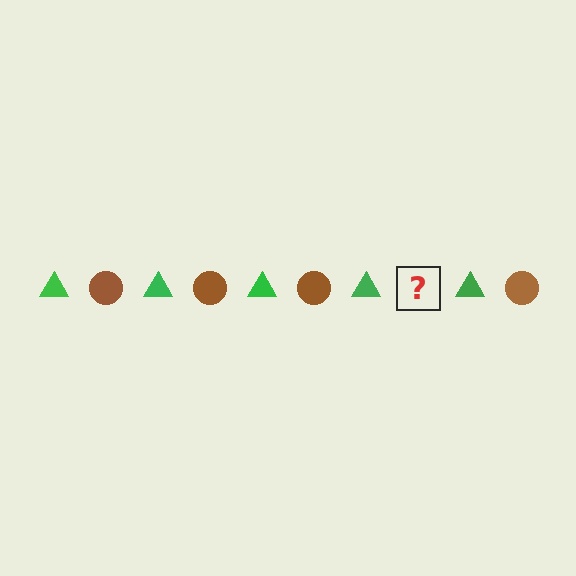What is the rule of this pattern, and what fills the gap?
The rule is that the pattern alternates between green triangle and brown circle. The gap should be filled with a brown circle.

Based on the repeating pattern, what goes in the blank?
The blank should be a brown circle.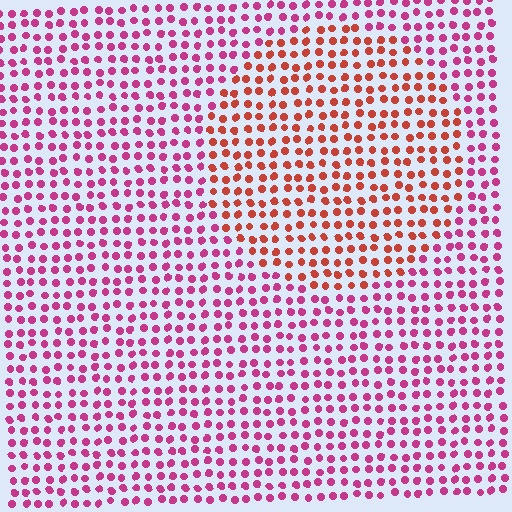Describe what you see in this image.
The image is filled with small magenta elements in a uniform arrangement. A circle-shaped region is visible where the elements are tinted to a slightly different hue, forming a subtle color boundary.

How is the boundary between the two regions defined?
The boundary is defined purely by a slight shift in hue (about 40 degrees). Spacing, size, and orientation are identical on both sides.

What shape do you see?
I see a circle.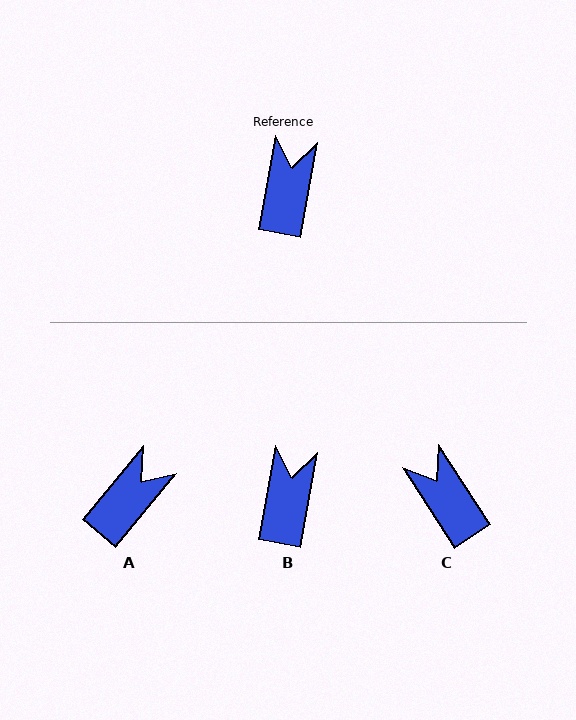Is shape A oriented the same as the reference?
No, it is off by about 30 degrees.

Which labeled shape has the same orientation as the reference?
B.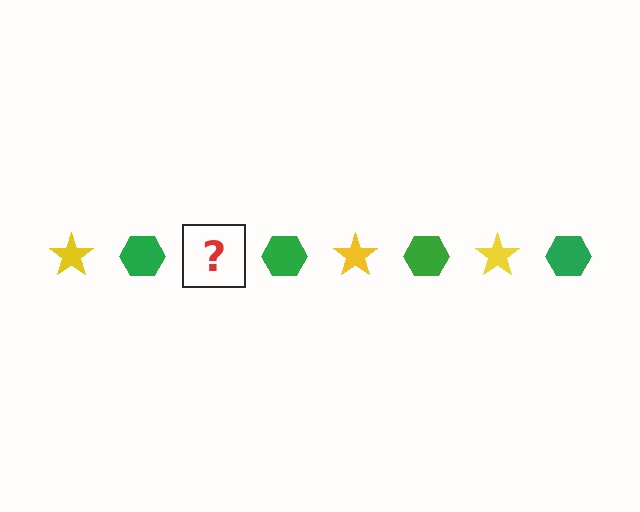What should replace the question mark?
The question mark should be replaced with a yellow star.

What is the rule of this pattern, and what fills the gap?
The rule is that the pattern alternates between yellow star and green hexagon. The gap should be filled with a yellow star.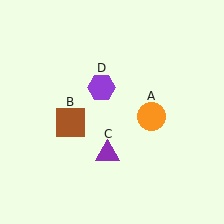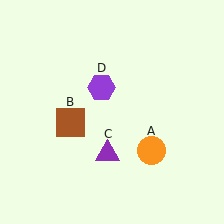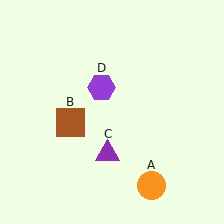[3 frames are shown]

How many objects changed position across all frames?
1 object changed position: orange circle (object A).